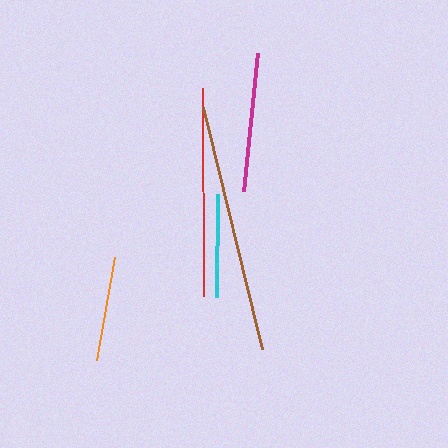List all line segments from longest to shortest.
From longest to shortest: brown, red, magenta, orange, cyan.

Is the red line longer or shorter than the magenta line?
The red line is longer than the magenta line.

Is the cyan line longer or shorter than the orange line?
The orange line is longer than the cyan line.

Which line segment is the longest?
The brown line is the longest at approximately 249 pixels.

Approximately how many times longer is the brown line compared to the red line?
The brown line is approximately 1.2 times the length of the red line.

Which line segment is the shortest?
The cyan line is the shortest at approximately 103 pixels.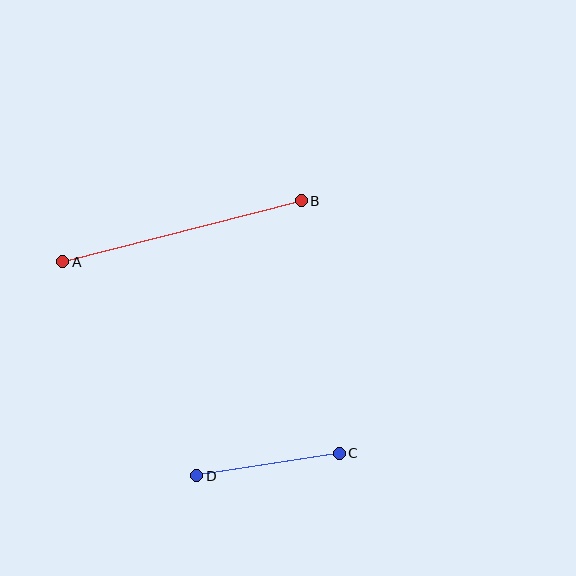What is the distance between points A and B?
The distance is approximately 246 pixels.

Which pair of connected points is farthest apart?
Points A and B are farthest apart.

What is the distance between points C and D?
The distance is approximately 144 pixels.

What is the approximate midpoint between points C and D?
The midpoint is at approximately (268, 464) pixels.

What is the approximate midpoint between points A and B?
The midpoint is at approximately (182, 231) pixels.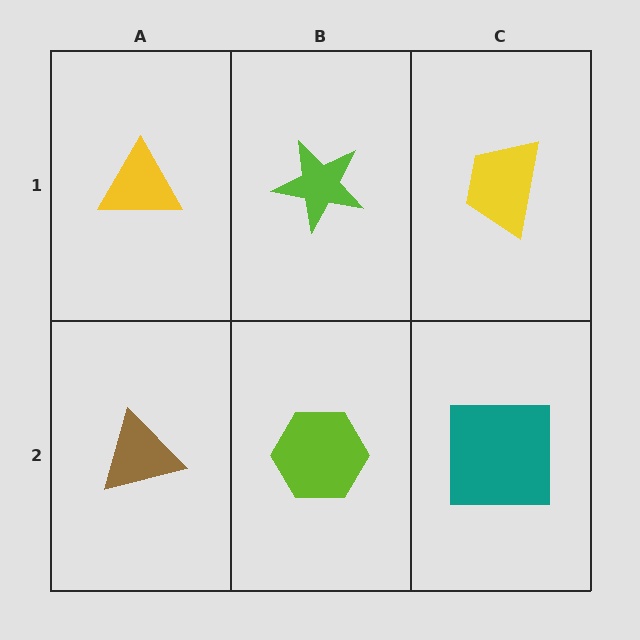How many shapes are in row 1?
3 shapes.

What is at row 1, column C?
A yellow trapezoid.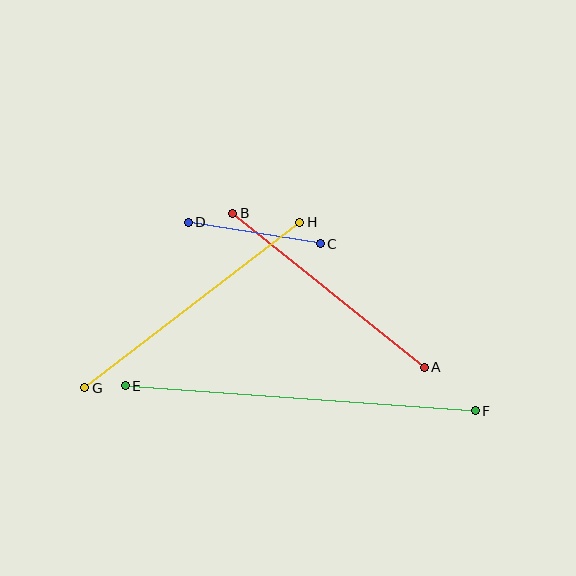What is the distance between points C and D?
The distance is approximately 134 pixels.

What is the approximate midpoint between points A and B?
The midpoint is at approximately (329, 290) pixels.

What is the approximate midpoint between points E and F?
The midpoint is at approximately (300, 398) pixels.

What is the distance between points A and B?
The distance is approximately 246 pixels.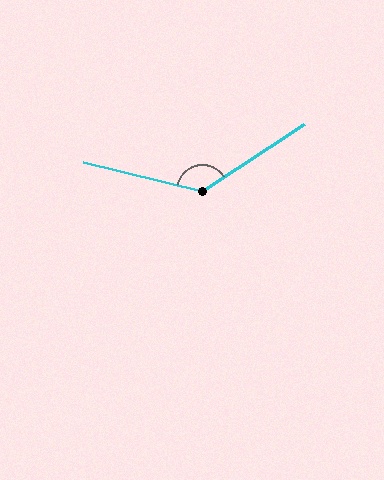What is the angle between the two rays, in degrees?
Approximately 133 degrees.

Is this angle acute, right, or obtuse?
It is obtuse.